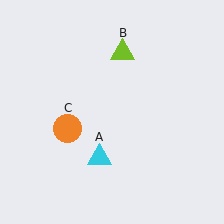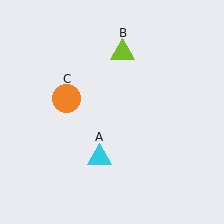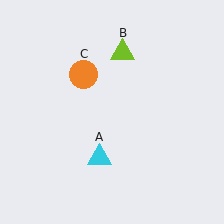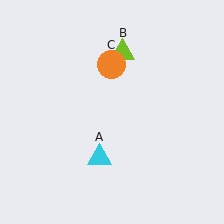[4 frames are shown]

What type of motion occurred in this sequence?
The orange circle (object C) rotated clockwise around the center of the scene.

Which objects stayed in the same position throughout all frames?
Cyan triangle (object A) and lime triangle (object B) remained stationary.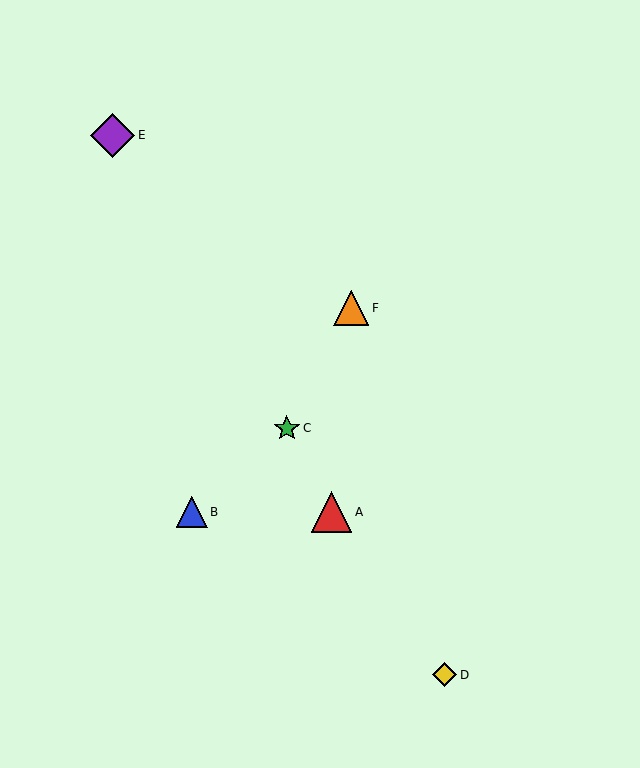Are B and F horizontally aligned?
No, B is at y≈512 and F is at y≈308.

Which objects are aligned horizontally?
Objects A, B are aligned horizontally.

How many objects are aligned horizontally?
2 objects (A, B) are aligned horizontally.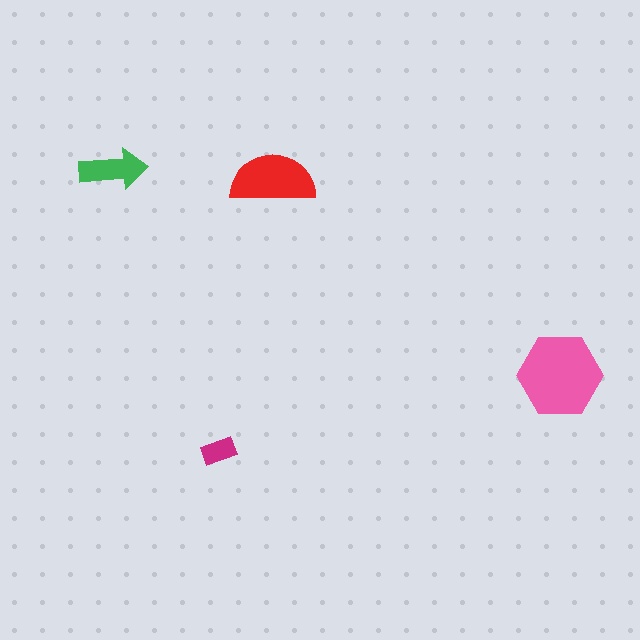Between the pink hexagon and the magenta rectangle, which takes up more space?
The pink hexagon.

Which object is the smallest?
The magenta rectangle.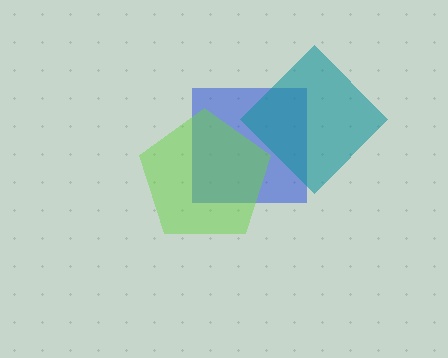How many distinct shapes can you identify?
There are 3 distinct shapes: a blue square, a teal diamond, a lime pentagon.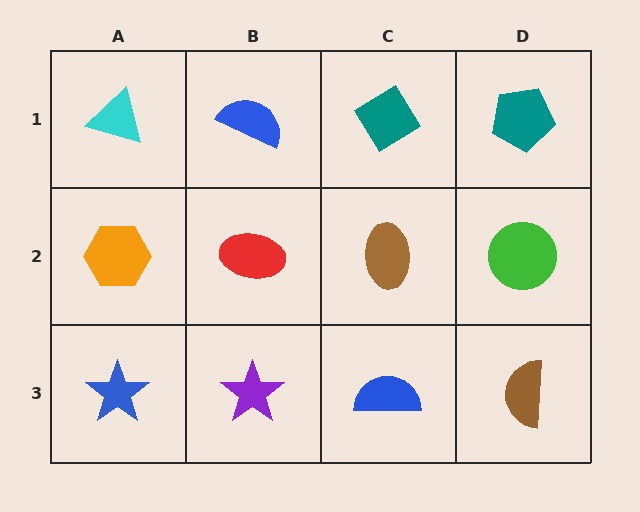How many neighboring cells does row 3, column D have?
2.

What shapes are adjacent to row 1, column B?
A red ellipse (row 2, column B), a cyan triangle (row 1, column A), a teal diamond (row 1, column C).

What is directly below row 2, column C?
A blue semicircle.